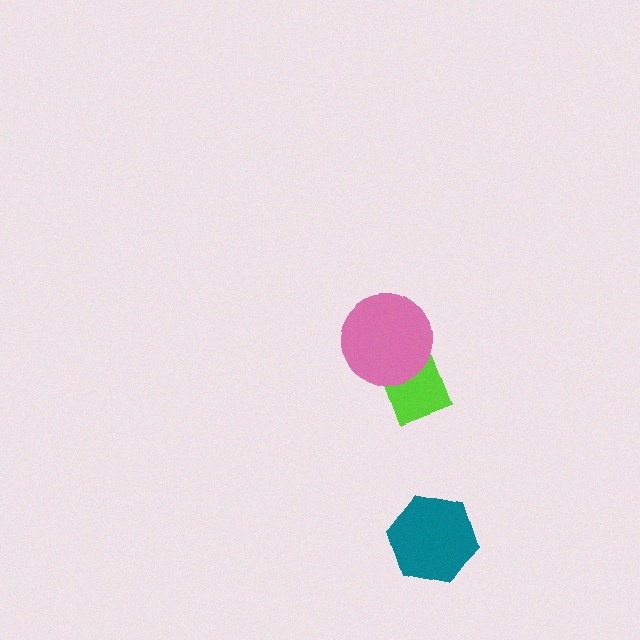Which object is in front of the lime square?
The pink circle is in front of the lime square.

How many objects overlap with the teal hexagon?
0 objects overlap with the teal hexagon.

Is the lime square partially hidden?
Yes, it is partially covered by another shape.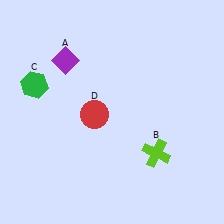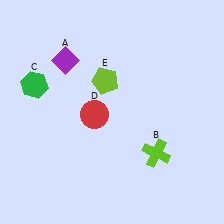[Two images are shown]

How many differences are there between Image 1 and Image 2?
There is 1 difference between the two images.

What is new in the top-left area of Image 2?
A lime pentagon (E) was added in the top-left area of Image 2.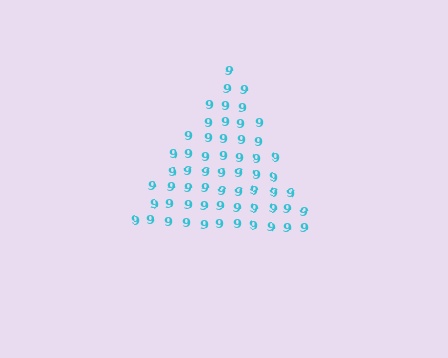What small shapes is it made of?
It is made of small digit 9's.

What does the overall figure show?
The overall figure shows a triangle.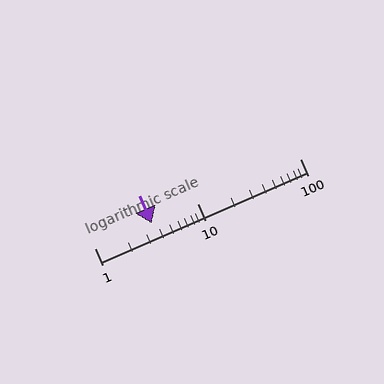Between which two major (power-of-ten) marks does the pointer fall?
The pointer is between 1 and 10.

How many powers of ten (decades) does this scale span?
The scale spans 2 decades, from 1 to 100.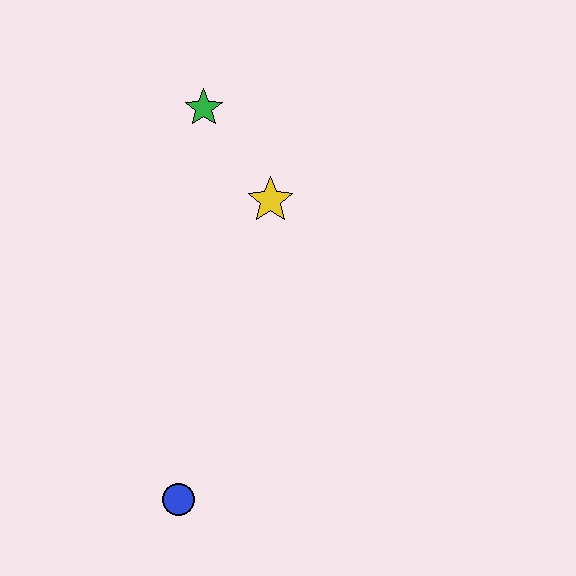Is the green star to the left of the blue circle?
No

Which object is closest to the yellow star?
The green star is closest to the yellow star.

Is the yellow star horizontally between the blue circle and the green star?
No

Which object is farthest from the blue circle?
The green star is farthest from the blue circle.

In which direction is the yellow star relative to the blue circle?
The yellow star is above the blue circle.